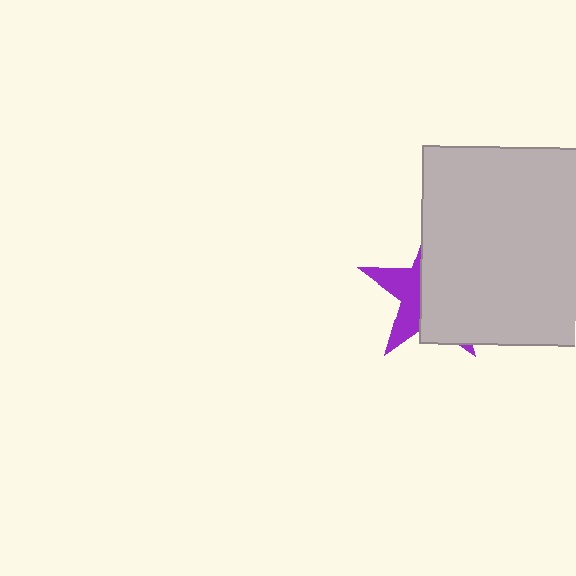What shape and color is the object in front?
The object in front is a light gray square.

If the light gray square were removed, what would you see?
You would see the complete purple star.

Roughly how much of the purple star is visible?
A small part of it is visible (roughly 36%).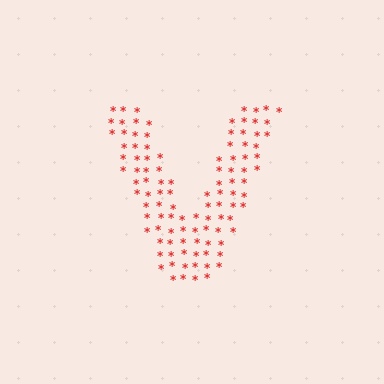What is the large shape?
The large shape is the letter V.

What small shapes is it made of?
It is made of small asterisks.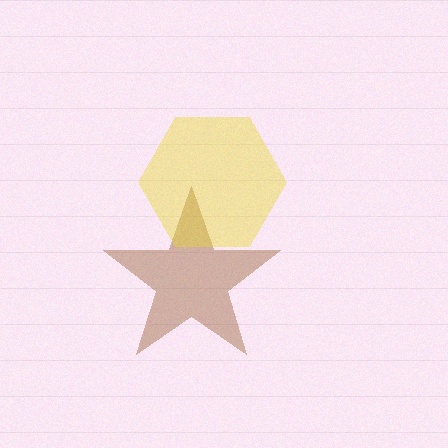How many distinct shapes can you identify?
There are 2 distinct shapes: a brown star, a yellow hexagon.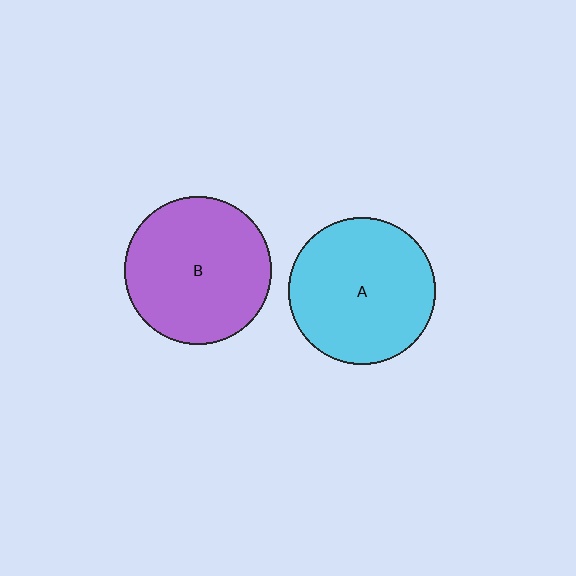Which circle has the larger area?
Circle B (purple).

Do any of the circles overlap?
No, none of the circles overlap.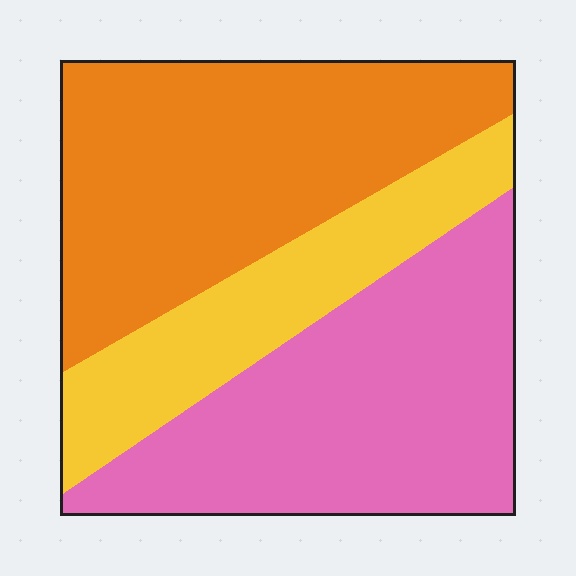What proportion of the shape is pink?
Pink covers 38% of the shape.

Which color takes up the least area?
Yellow, at roughly 20%.